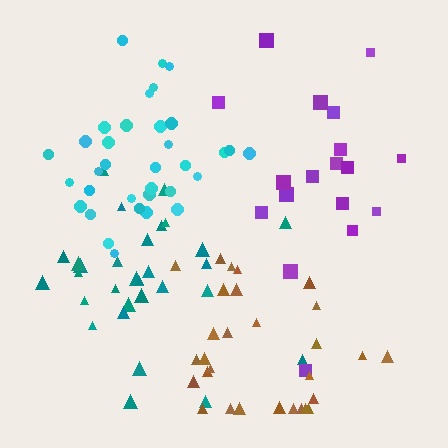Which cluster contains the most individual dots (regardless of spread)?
Cyan (35).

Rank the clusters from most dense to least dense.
cyan, teal, brown, purple.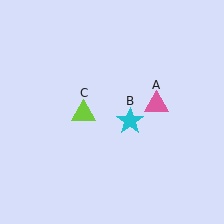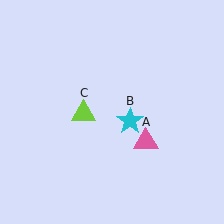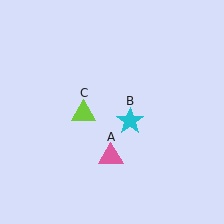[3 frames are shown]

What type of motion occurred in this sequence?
The pink triangle (object A) rotated clockwise around the center of the scene.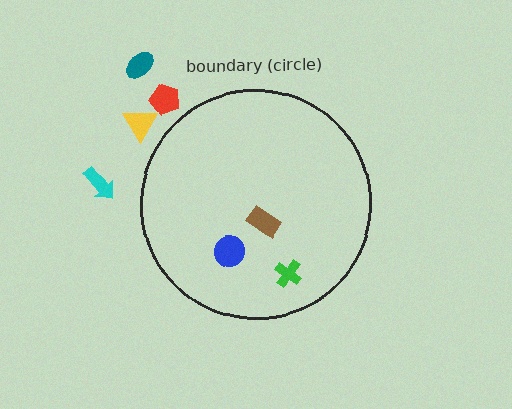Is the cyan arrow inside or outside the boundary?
Outside.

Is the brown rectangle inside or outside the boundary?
Inside.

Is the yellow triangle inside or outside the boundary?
Outside.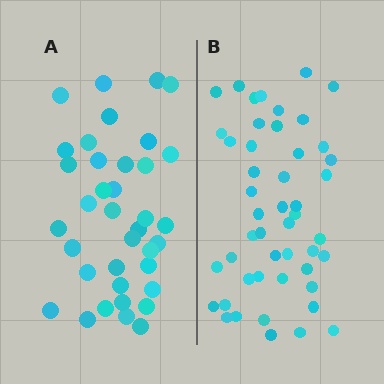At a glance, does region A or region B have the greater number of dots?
Region B (the right region) has more dots.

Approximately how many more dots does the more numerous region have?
Region B has roughly 12 or so more dots than region A.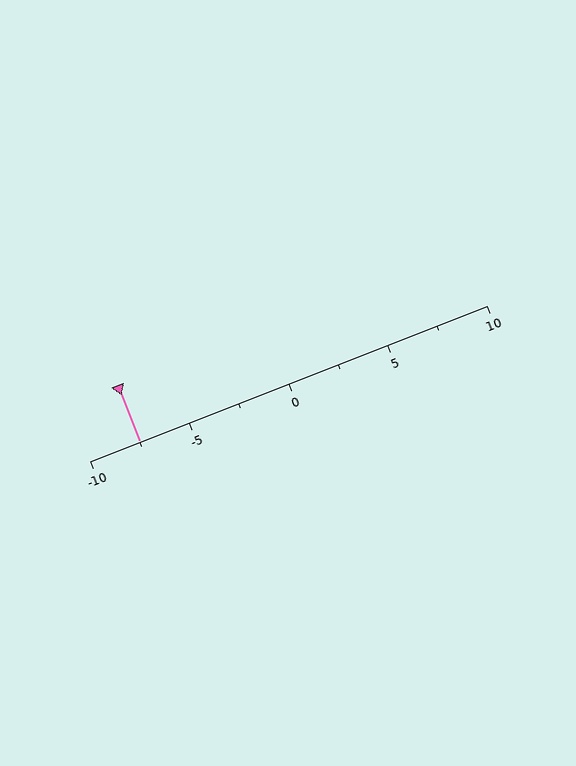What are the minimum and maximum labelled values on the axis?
The axis runs from -10 to 10.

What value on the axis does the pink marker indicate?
The marker indicates approximately -7.5.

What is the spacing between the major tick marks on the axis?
The major ticks are spaced 5 apart.